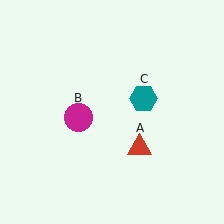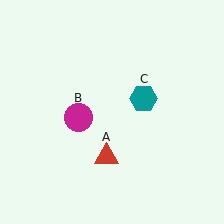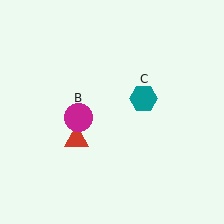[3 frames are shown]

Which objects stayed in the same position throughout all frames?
Magenta circle (object B) and teal hexagon (object C) remained stationary.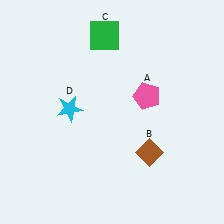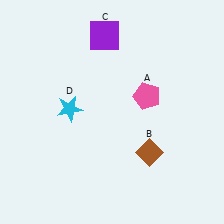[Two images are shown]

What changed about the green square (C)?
In Image 1, C is green. In Image 2, it changed to purple.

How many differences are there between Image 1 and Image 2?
There is 1 difference between the two images.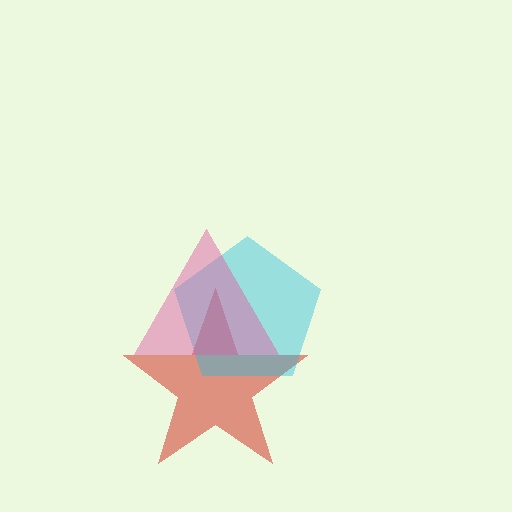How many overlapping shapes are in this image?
There are 3 overlapping shapes in the image.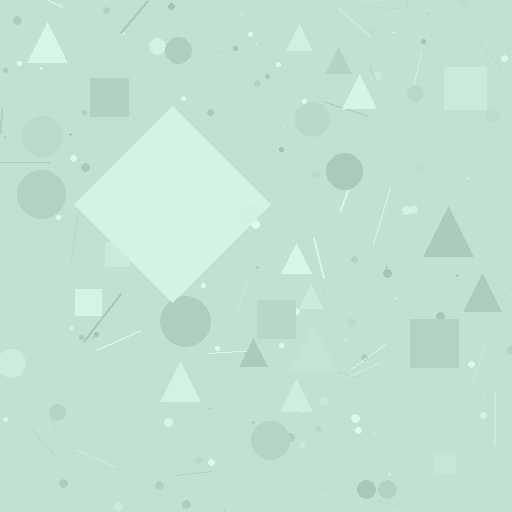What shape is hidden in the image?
A diamond is hidden in the image.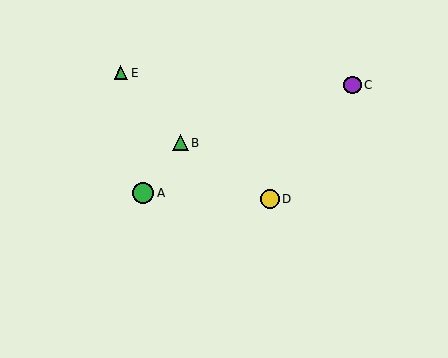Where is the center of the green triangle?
The center of the green triangle is at (121, 73).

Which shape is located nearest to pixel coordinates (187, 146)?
The green triangle (labeled B) at (180, 143) is nearest to that location.